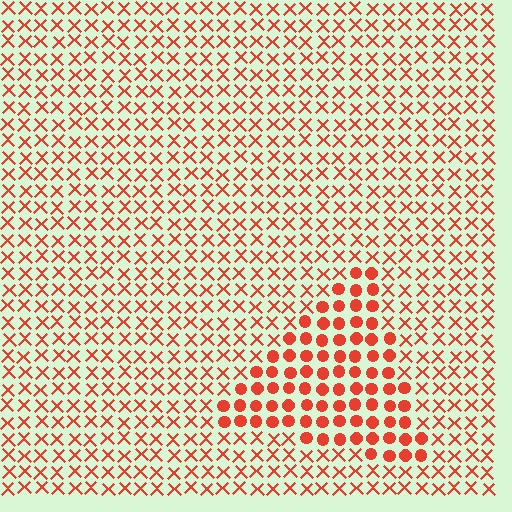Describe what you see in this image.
The image is filled with small red elements arranged in a uniform grid. A triangle-shaped region contains circles, while the surrounding area contains X marks. The boundary is defined purely by the change in element shape.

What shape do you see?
I see a triangle.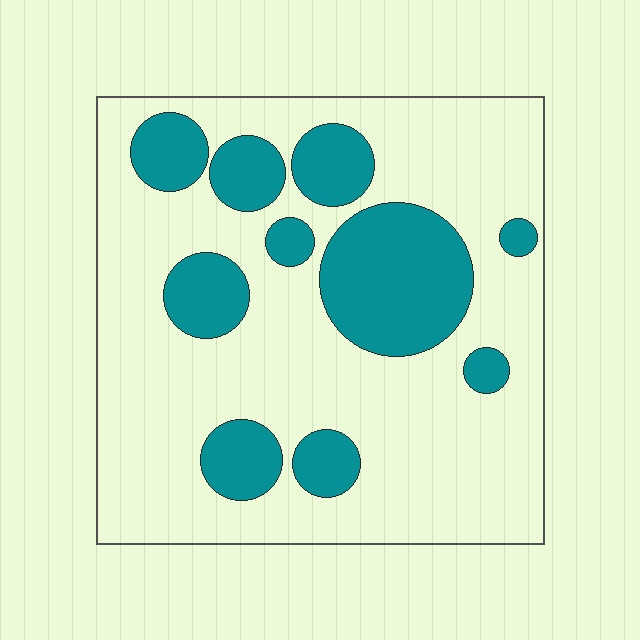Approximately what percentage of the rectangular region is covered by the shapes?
Approximately 25%.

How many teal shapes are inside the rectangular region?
10.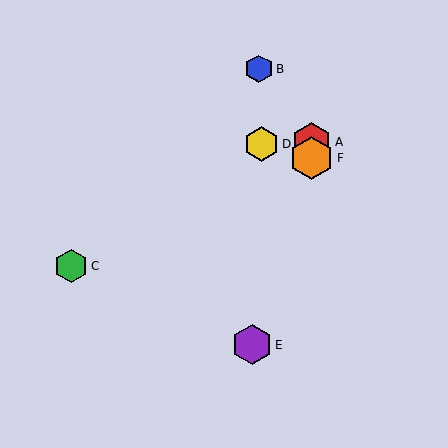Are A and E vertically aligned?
No, A is at x≈312 and E is at x≈252.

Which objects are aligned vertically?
Objects A, F are aligned vertically.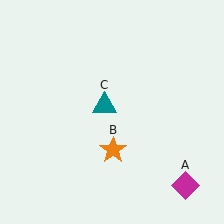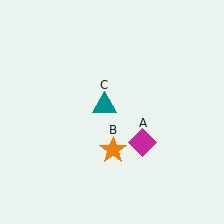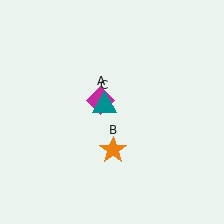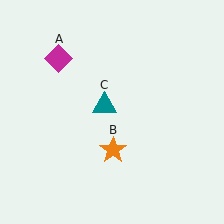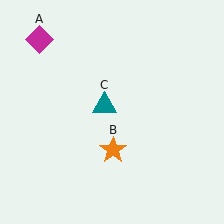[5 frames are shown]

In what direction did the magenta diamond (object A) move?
The magenta diamond (object A) moved up and to the left.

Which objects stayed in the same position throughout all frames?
Orange star (object B) and teal triangle (object C) remained stationary.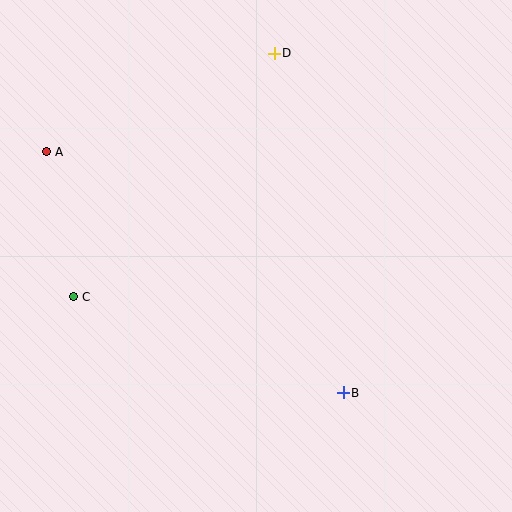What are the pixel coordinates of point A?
Point A is at (47, 152).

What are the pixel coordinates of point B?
Point B is at (343, 393).